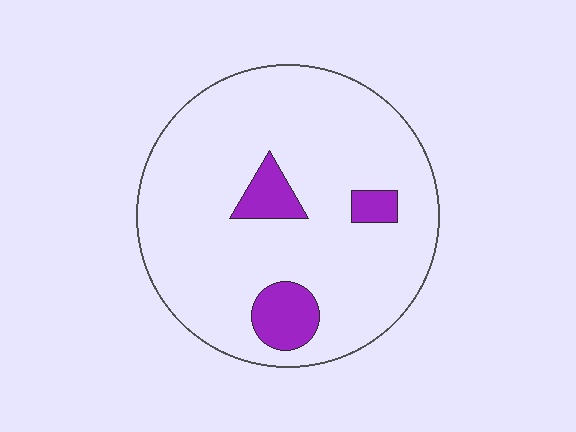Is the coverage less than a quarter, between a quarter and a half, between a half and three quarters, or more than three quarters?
Less than a quarter.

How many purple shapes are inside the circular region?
3.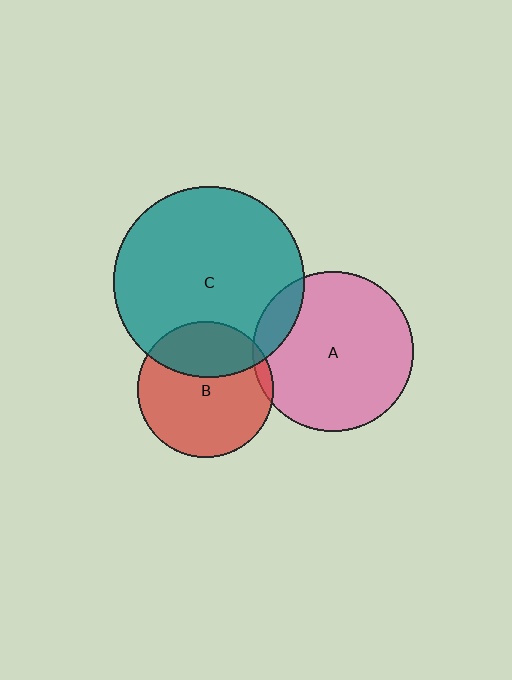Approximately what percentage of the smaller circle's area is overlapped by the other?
Approximately 5%.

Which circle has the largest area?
Circle C (teal).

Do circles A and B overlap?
Yes.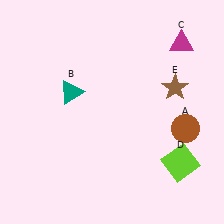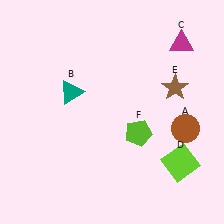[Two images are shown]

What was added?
A lime pentagon (F) was added in Image 2.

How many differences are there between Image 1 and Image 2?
There is 1 difference between the two images.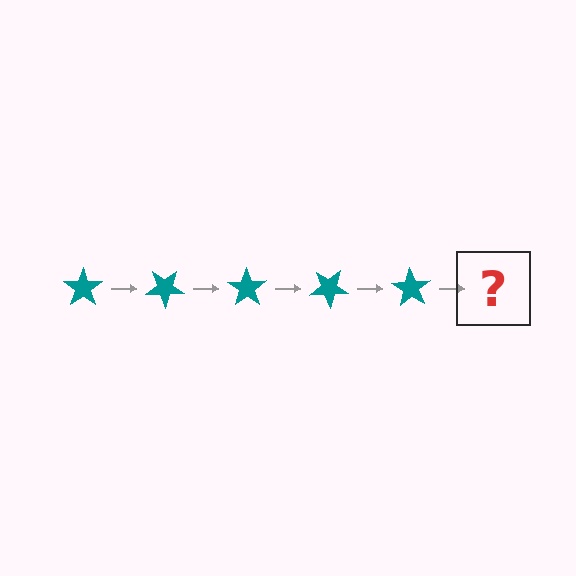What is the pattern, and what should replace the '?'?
The pattern is that the star rotates 35 degrees each step. The '?' should be a teal star rotated 175 degrees.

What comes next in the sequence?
The next element should be a teal star rotated 175 degrees.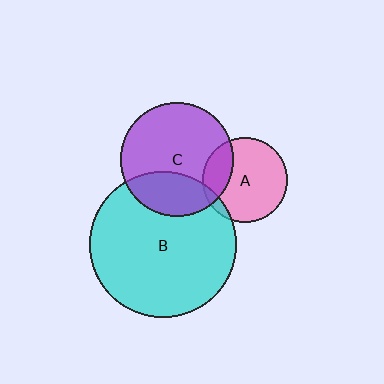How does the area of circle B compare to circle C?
Approximately 1.7 times.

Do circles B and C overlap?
Yes.